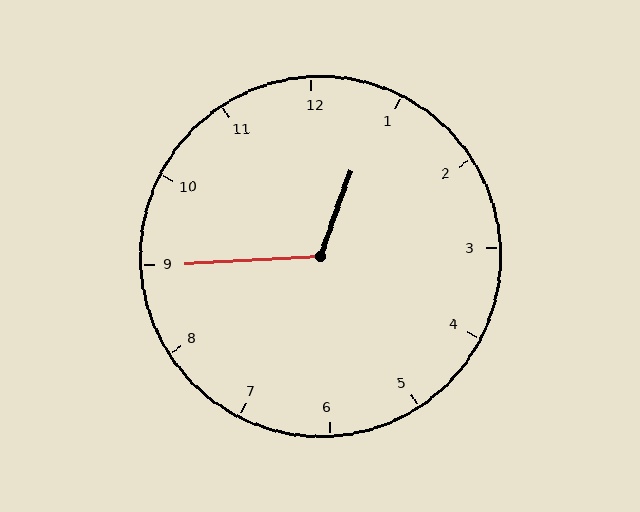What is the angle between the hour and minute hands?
Approximately 112 degrees.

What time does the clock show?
12:45.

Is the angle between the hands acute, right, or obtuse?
It is obtuse.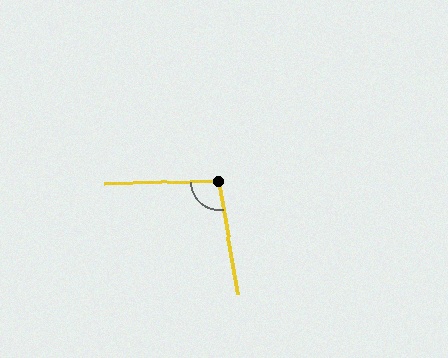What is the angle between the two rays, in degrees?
Approximately 98 degrees.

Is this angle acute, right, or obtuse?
It is obtuse.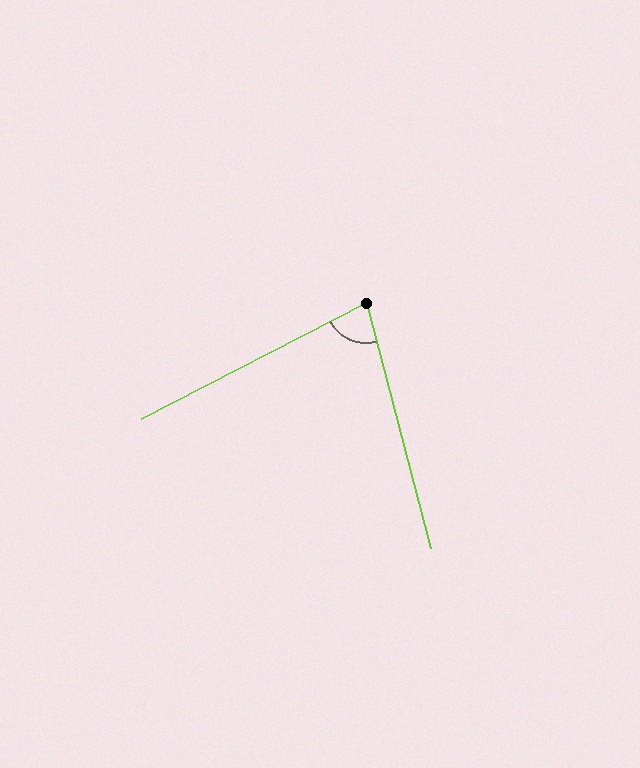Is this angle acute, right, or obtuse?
It is acute.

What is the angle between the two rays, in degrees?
Approximately 77 degrees.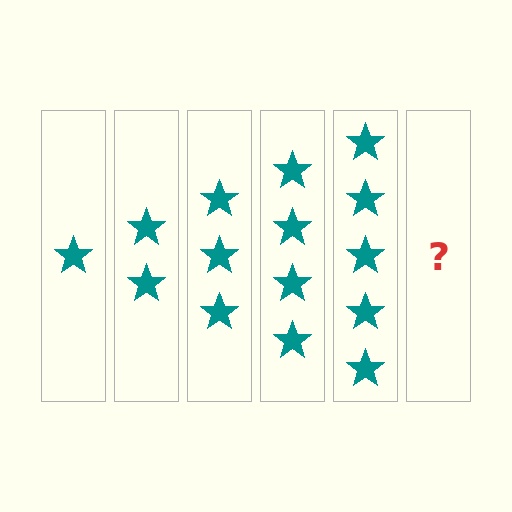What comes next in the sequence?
The next element should be 6 stars.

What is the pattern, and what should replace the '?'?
The pattern is that each step adds one more star. The '?' should be 6 stars.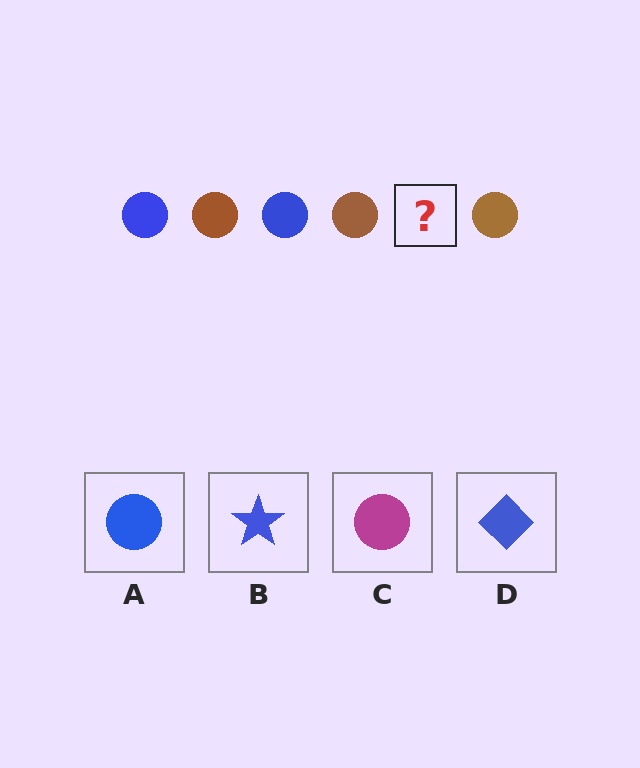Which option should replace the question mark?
Option A.